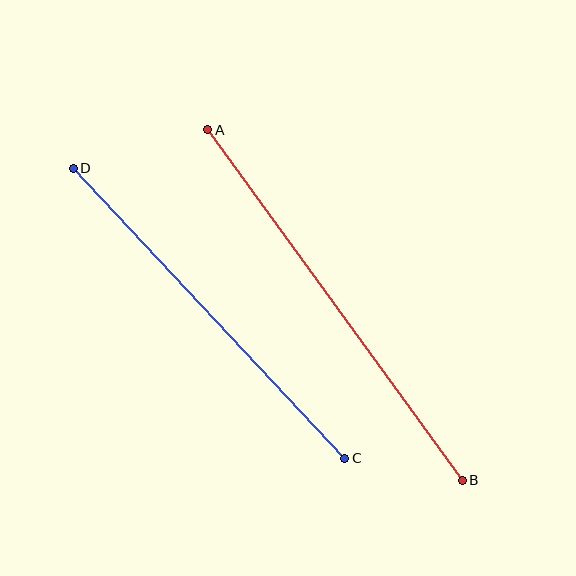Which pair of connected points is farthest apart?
Points A and B are farthest apart.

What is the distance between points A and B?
The distance is approximately 433 pixels.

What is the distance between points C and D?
The distance is approximately 397 pixels.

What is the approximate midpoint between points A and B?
The midpoint is at approximately (335, 305) pixels.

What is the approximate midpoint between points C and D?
The midpoint is at approximately (209, 313) pixels.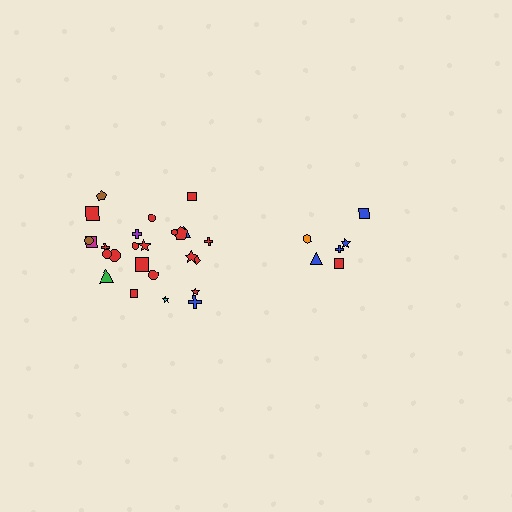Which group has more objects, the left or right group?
The left group.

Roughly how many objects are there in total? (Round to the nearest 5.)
Roughly 30 objects in total.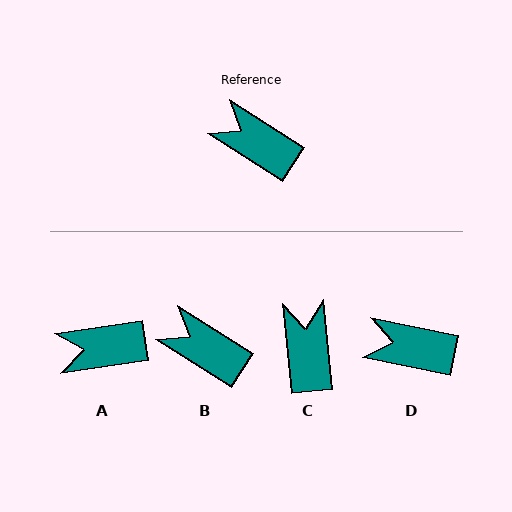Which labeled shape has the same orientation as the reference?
B.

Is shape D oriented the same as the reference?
No, it is off by about 21 degrees.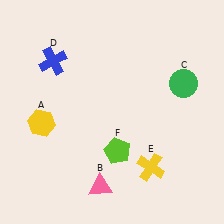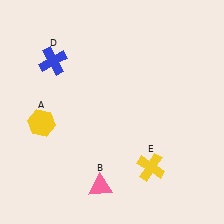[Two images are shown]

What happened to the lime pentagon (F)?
The lime pentagon (F) was removed in Image 2. It was in the bottom-right area of Image 1.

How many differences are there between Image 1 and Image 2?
There are 2 differences between the two images.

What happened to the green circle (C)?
The green circle (C) was removed in Image 2. It was in the top-right area of Image 1.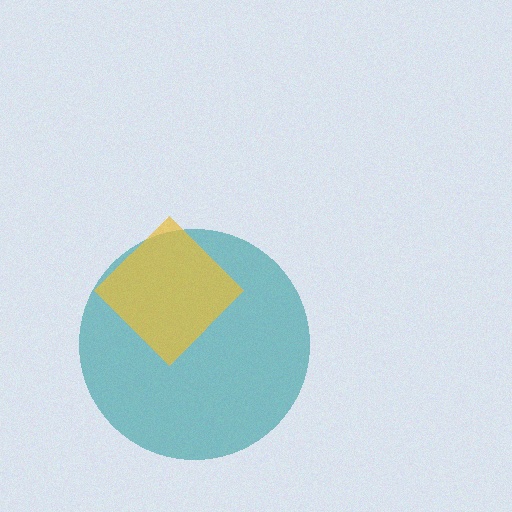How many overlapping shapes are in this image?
There are 2 overlapping shapes in the image.